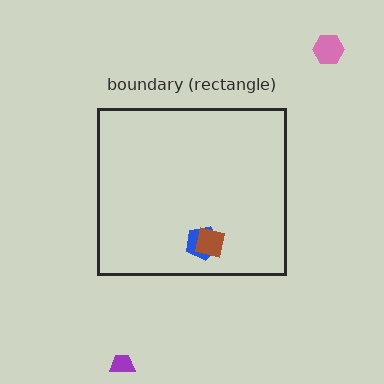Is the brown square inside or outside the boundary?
Inside.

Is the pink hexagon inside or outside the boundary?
Outside.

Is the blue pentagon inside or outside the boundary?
Inside.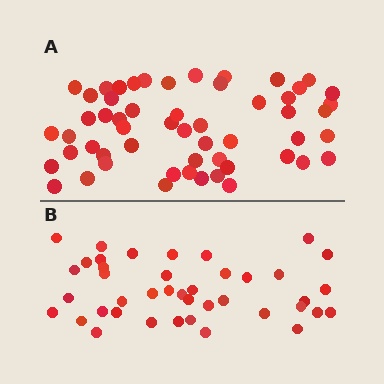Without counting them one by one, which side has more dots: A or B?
Region A (the top region) has more dots.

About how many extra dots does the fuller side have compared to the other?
Region A has approximately 15 more dots than region B.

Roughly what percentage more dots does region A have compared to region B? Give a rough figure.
About 35% more.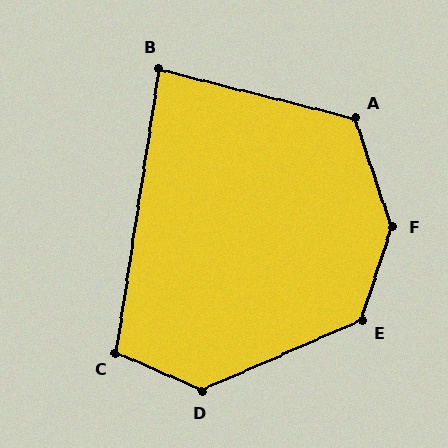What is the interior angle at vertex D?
Approximately 133 degrees (obtuse).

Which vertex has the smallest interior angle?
B, at approximately 84 degrees.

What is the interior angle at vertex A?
Approximately 123 degrees (obtuse).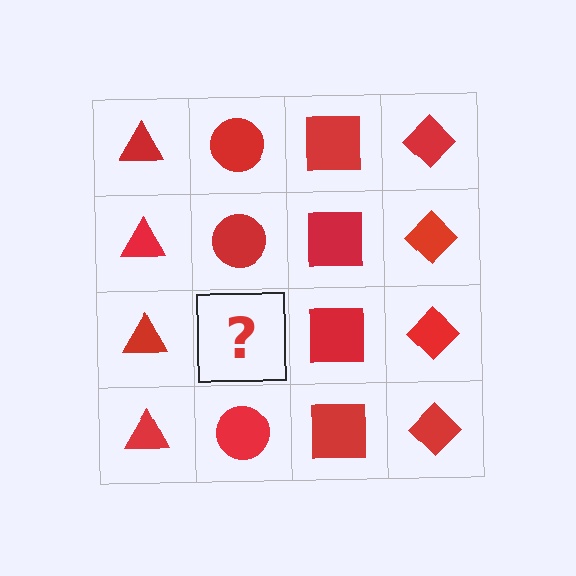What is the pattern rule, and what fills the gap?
The rule is that each column has a consistent shape. The gap should be filled with a red circle.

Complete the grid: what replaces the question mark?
The question mark should be replaced with a red circle.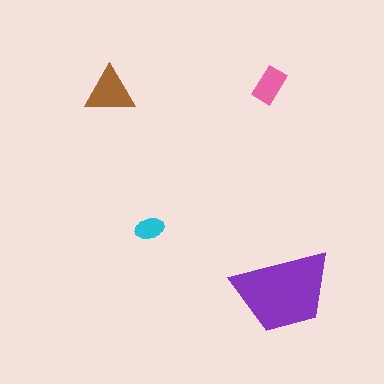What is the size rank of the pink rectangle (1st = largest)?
3rd.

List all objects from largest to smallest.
The purple trapezoid, the brown triangle, the pink rectangle, the cyan ellipse.